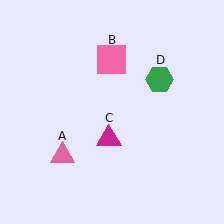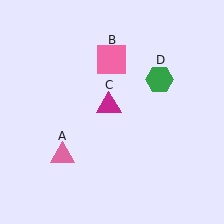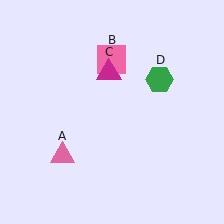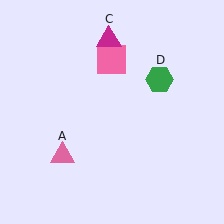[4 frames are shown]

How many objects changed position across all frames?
1 object changed position: magenta triangle (object C).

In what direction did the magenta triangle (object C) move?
The magenta triangle (object C) moved up.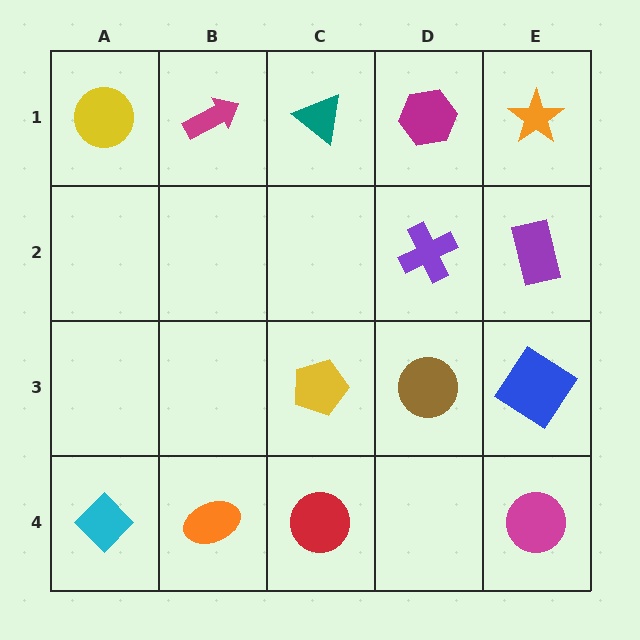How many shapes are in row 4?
4 shapes.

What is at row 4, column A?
A cyan diamond.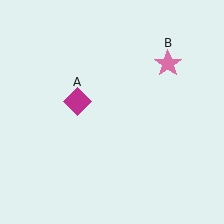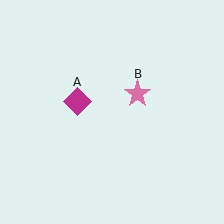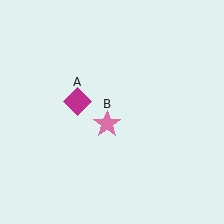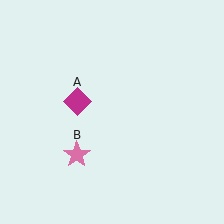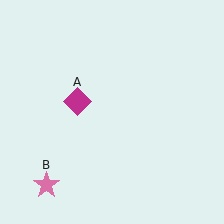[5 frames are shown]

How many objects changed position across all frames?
1 object changed position: pink star (object B).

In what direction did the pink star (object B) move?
The pink star (object B) moved down and to the left.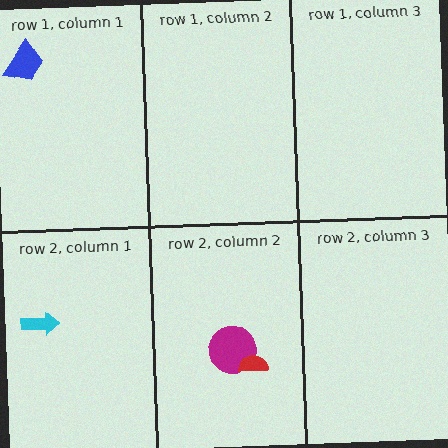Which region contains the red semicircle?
The row 2, column 2 region.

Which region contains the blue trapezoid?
The row 1, column 1 region.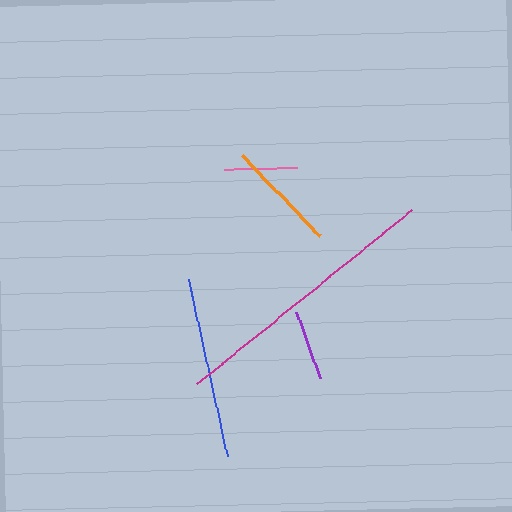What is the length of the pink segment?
The pink segment is approximately 72 pixels long.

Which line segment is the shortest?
The purple line is the shortest at approximately 70 pixels.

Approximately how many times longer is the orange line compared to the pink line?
The orange line is approximately 1.5 times the length of the pink line.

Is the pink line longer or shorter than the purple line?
The pink line is longer than the purple line.